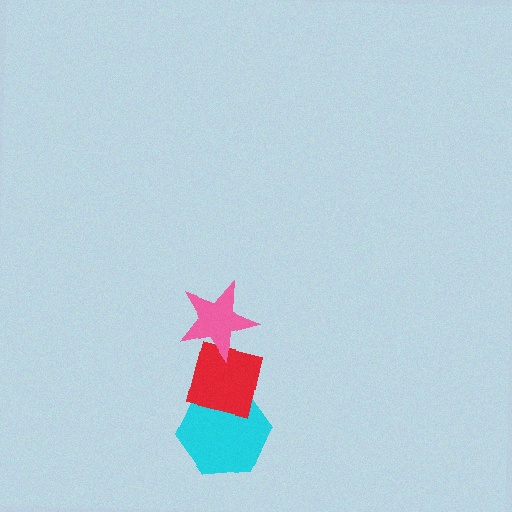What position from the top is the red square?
The red square is 2nd from the top.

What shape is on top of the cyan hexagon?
The red square is on top of the cyan hexagon.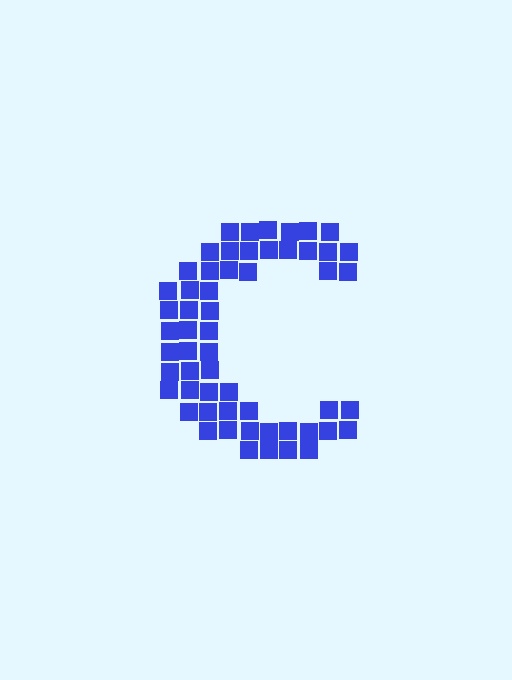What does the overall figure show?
The overall figure shows the letter C.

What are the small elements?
The small elements are squares.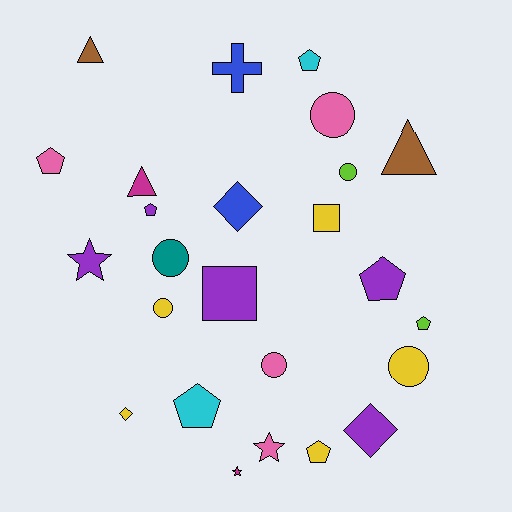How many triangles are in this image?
There are 3 triangles.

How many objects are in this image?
There are 25 objects.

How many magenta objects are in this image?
There are 2 magenta objects.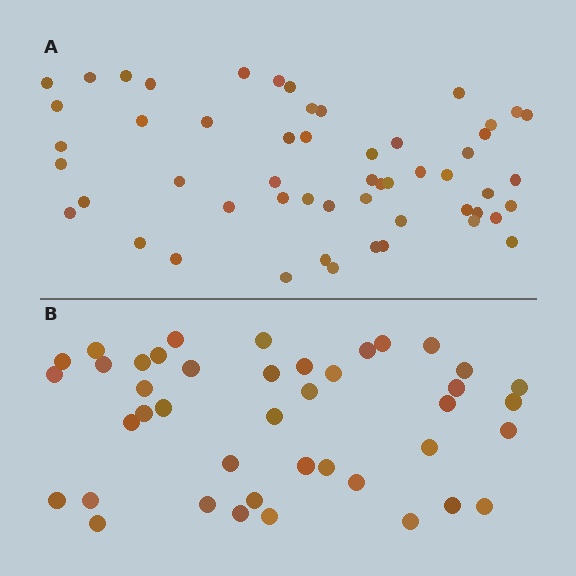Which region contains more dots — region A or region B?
Region A (the top region) has more dots.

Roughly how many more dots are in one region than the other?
Region A has roughly 12 or so more dots than region B.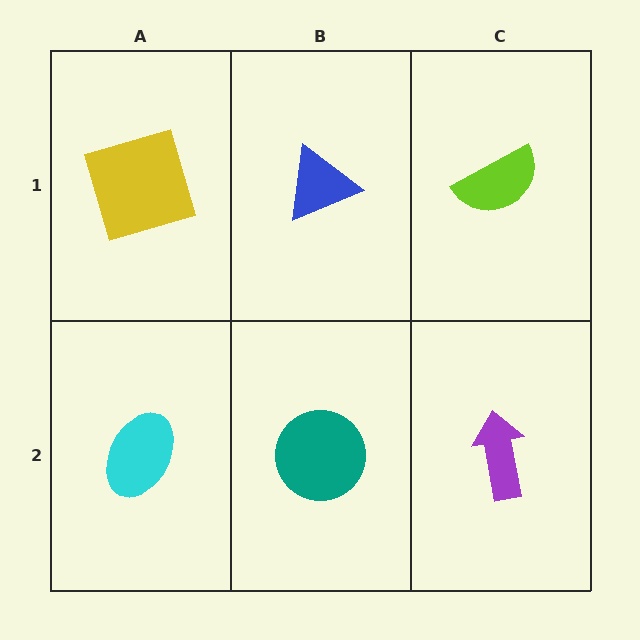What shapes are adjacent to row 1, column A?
A cyan ellipse (row 2, column A), a blue triangle (row 1, column B).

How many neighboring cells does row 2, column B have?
3.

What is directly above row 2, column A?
A yellow square.